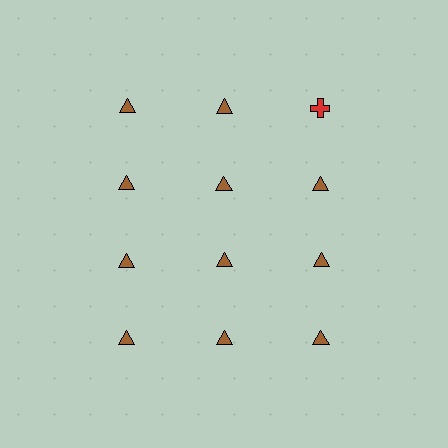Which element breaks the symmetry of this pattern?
The red cross in the top row, center column breaks the symmetry. All other shapes are brown triangles.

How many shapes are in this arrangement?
There are 12 shapes arranged in a grid pattern.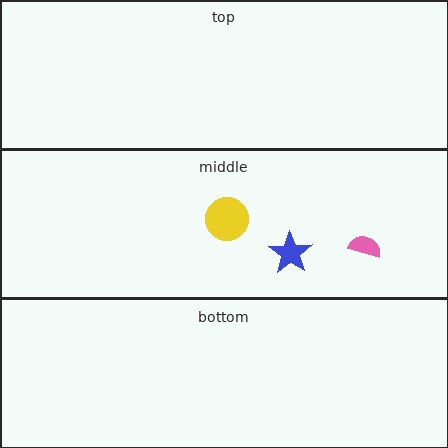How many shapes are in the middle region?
3.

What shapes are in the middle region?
The pink semicircle, the blue star, the yellow circle.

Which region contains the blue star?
The middle region.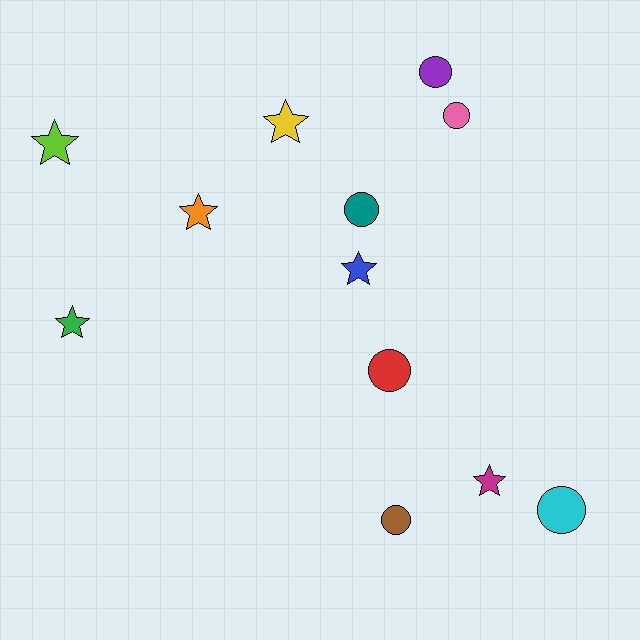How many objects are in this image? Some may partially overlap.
There are 12 objects.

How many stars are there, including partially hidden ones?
There are 6 stars.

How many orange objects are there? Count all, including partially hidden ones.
There is 1 orange object.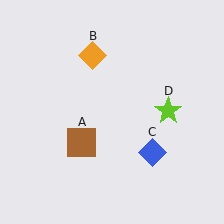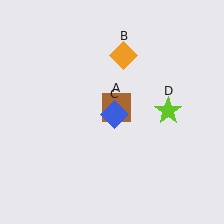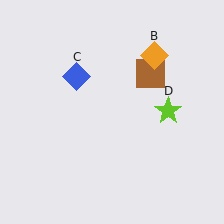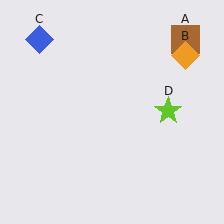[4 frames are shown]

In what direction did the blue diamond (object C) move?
The blue diamond (object C) moved up and to the left.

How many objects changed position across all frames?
3 objects changed position: brown square (object A), orange diamond (object B), blue diamond (object C).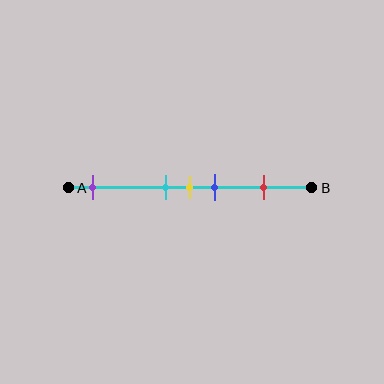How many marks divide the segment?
There are 5 marks dividing the segment.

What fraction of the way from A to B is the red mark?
The red mark is approximately 80% (0.8) of the way from A to B.